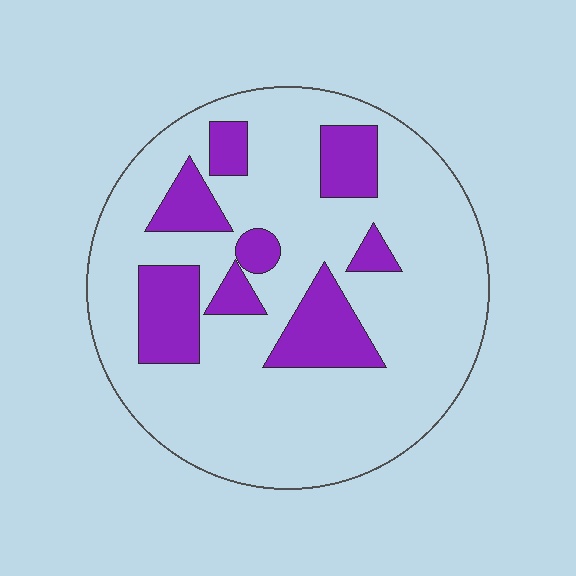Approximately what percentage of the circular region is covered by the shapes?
Approximately 20%.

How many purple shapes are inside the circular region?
8.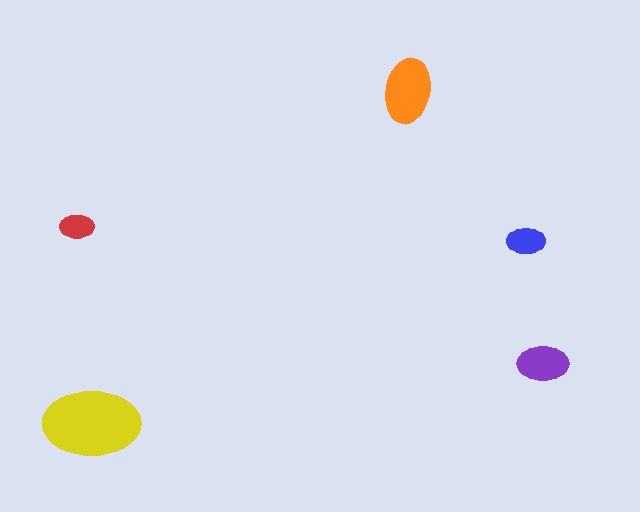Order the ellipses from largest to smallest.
the yellow one, the orange one, the purple one, the blue one, the red one.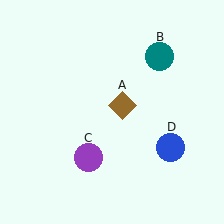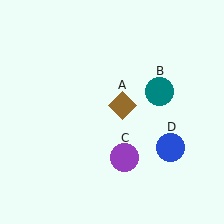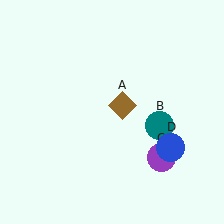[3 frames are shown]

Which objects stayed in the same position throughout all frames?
Brown diamond (object A) and blue circle (object D) remained stationary.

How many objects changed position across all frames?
2 objects changed position: teal circle (object B), purple circle (object C).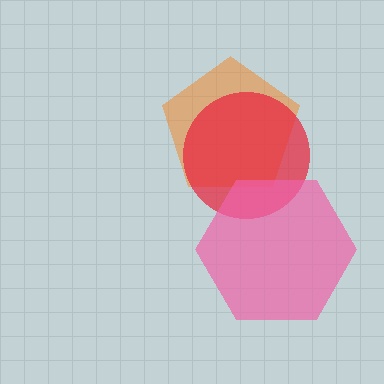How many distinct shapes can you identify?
There are 3 distinct shapes: an orange pentagon, a red circle, a pink hexagon.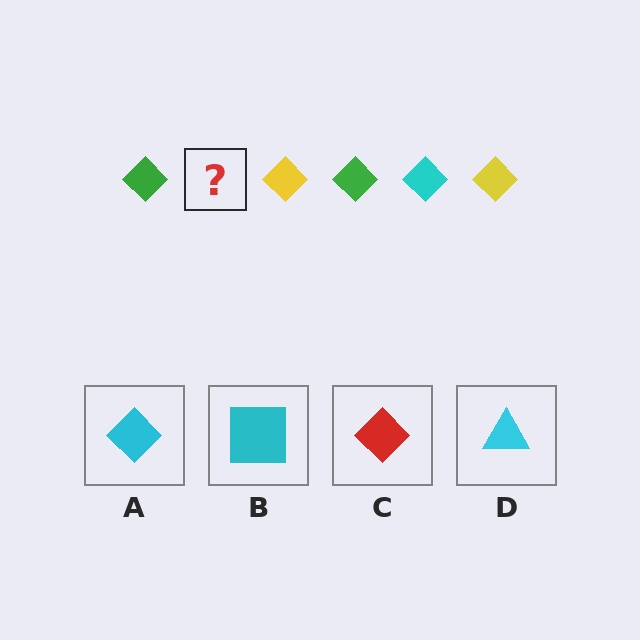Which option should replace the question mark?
Option A.